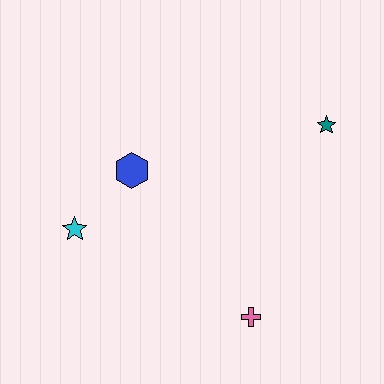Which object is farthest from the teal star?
The cyan star is farthest from the teal star.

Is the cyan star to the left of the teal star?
Yes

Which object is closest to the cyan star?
The blue hexagon is closest to the cyan star.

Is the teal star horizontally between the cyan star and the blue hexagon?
No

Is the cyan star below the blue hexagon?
Yes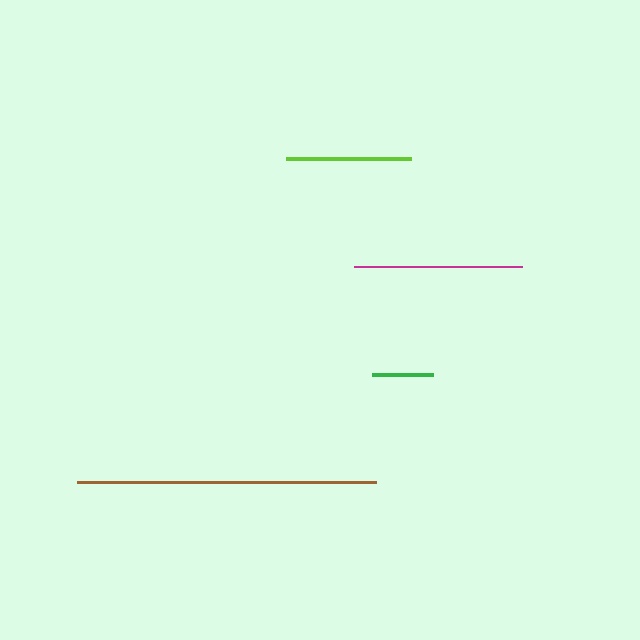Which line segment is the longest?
The brown line is the longest at approximately 300 pixels.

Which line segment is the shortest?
The green line is the shortest at approximately 61 pixels.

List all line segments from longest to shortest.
From longest to shortest: brown, magenta, lime, green.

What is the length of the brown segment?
The brown segment is approximately 300 pixels long.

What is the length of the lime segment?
The lime segment is approximately 125 pixels long.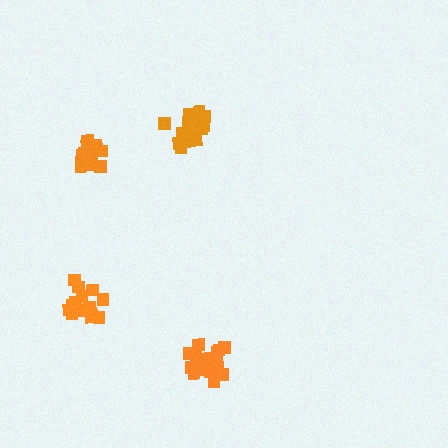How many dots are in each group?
Group 1: 18 dots, Group 2: 19 dots, Group 3: 18 dots, Group 4: 14 dots (69 total).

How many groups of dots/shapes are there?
There are 4 groups.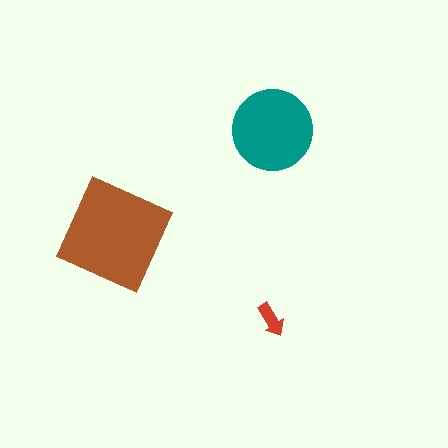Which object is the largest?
The brown square.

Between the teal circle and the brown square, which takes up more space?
The brown square.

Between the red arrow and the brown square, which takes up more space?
The brown square.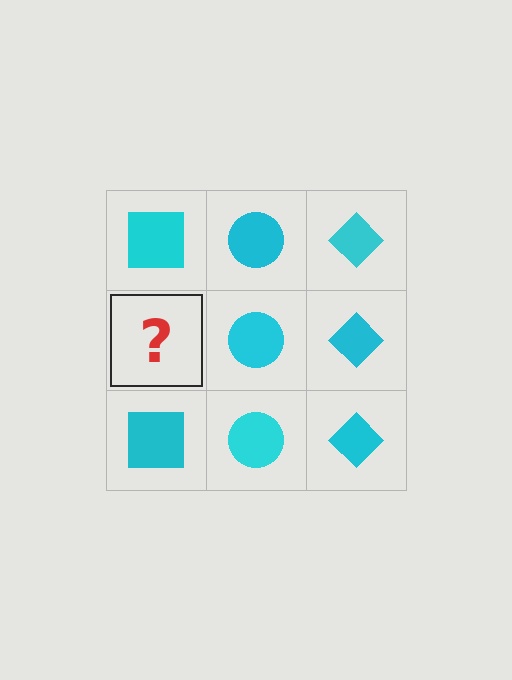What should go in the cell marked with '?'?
The missing cell should contain a cyan square.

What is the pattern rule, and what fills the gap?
The rule is that each column has a consistent shape. The gap should be filled with a cyan square.